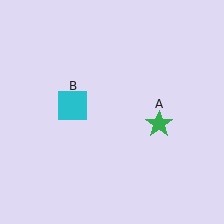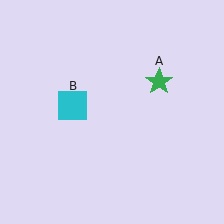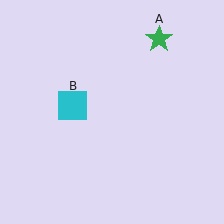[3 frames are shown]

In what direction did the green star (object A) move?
The green star (object A) moved up.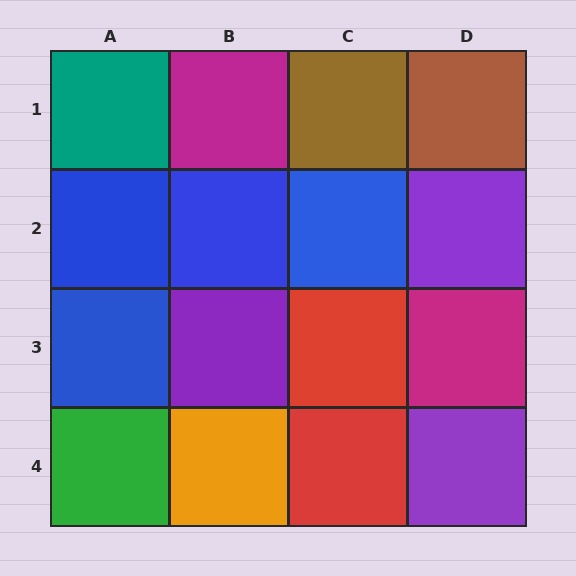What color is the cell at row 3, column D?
Magenta.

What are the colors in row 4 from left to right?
Green, orange, red, purple.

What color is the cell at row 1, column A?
Teal.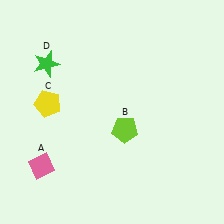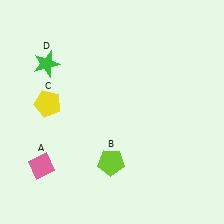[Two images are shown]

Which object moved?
The lime pentagon (B) moved down.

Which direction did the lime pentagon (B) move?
The lime pentagon (B) moved down.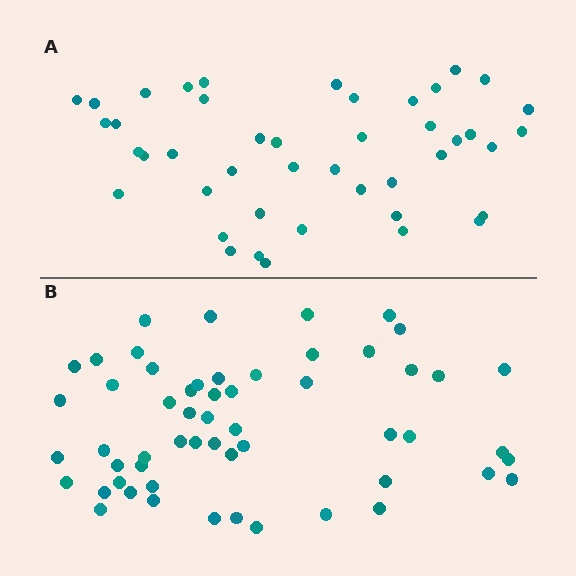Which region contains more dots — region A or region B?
Region B (the bottom region) has more dots.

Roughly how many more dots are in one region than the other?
Region B has roughly 12 or so more dots than region A.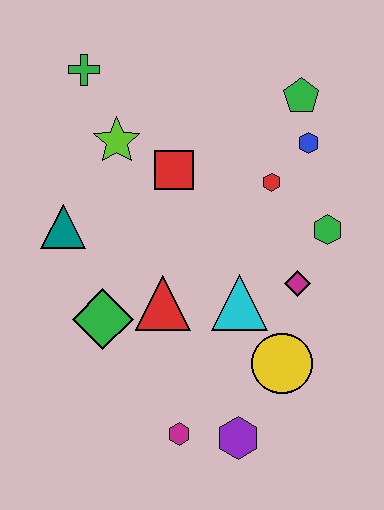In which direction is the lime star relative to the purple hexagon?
The lime star is above the purple hexagon.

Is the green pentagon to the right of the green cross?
Yes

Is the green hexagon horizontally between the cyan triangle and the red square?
No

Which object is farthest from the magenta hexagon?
The green cross is farthest from the magenta hexagon.